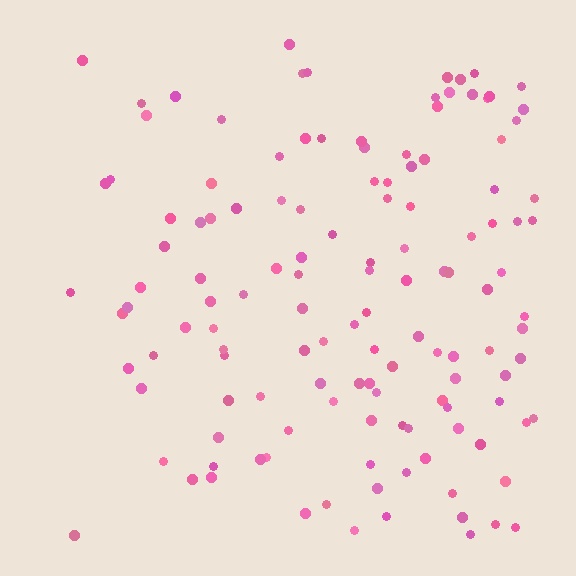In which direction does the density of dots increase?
From left to right, with the right side densest.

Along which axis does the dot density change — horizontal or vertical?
Horizontal.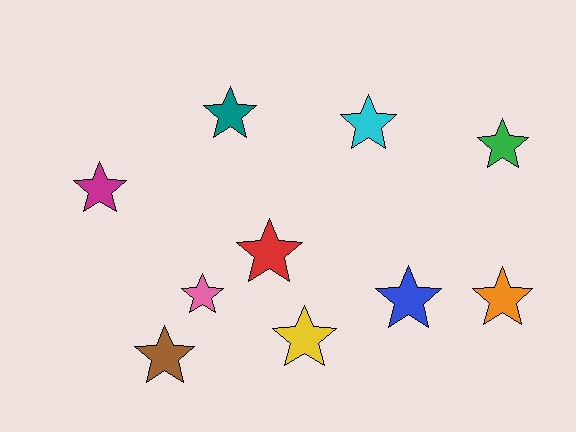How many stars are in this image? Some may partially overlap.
There are 10 stars.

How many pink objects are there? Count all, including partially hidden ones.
There is 1 pink object.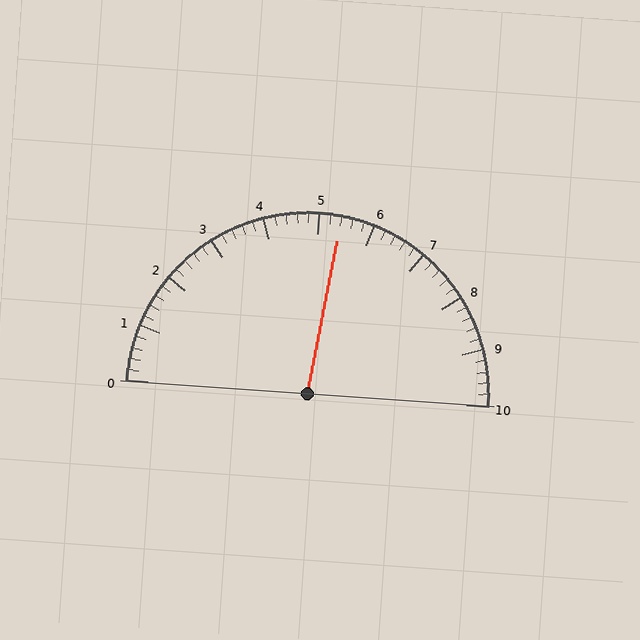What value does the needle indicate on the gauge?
The needle indicates approximately 5.4.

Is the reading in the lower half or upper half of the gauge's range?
The reading is in the upper half of the range (0 to 10).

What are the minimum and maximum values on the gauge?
The gauge ranges from 0 to 10.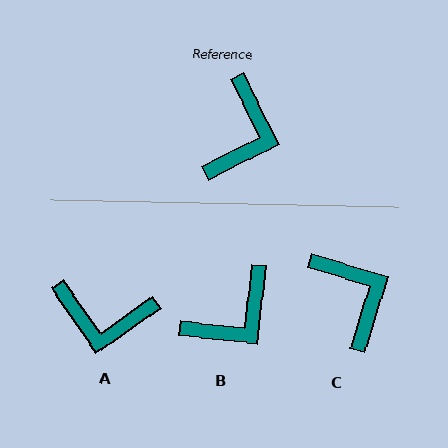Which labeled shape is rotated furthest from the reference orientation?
A, about 82 degrees away.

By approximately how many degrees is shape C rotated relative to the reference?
Approximately 46 degrees counter-clockwise.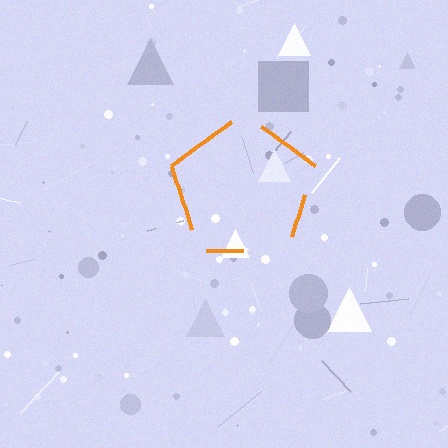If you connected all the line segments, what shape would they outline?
They would outline a pentagon.